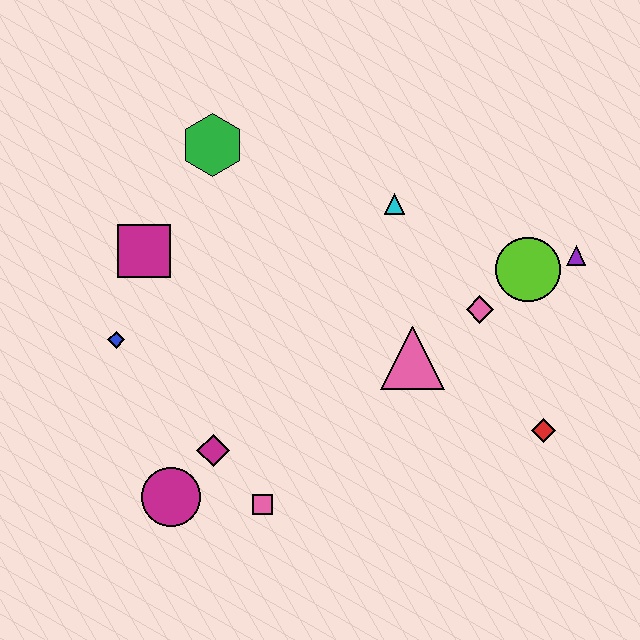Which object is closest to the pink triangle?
The pink diamond is closest to the pink triangle.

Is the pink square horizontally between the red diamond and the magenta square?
Yes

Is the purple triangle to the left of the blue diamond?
No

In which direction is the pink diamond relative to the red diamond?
The pink diamond is above the red diamond.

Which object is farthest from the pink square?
The purple triangle is farthest from the pink square.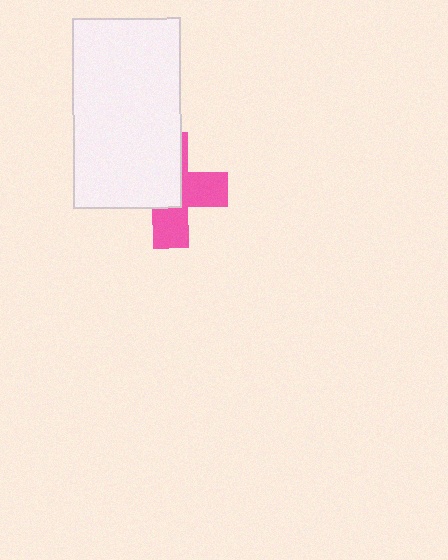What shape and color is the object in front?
The object in front is a white rectangle.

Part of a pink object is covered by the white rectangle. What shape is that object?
It is a cross.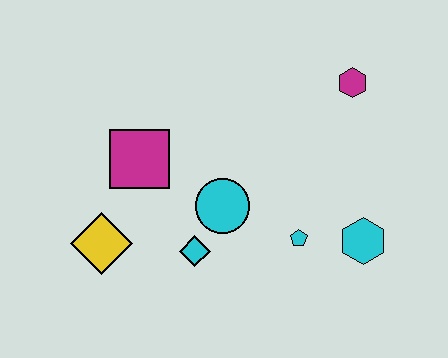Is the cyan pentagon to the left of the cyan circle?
No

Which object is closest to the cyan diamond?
The cyan circle is closest to the cyan diamond.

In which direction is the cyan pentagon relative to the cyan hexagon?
The cyan pentagon is to the left of the cyan hexagon.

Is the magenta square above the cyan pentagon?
Yes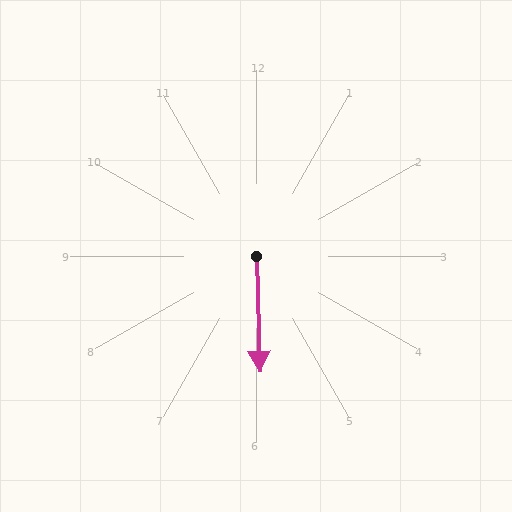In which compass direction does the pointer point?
South.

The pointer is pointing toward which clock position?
Roughly 6 o'clock.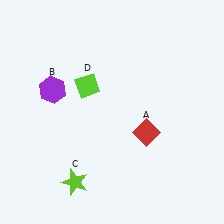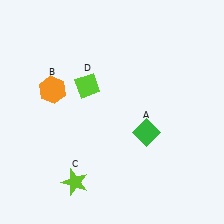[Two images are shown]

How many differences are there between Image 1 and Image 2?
There are 2 differences between the two images.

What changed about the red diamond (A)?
In Image 1, A is red. In Image 2, it changed to green.